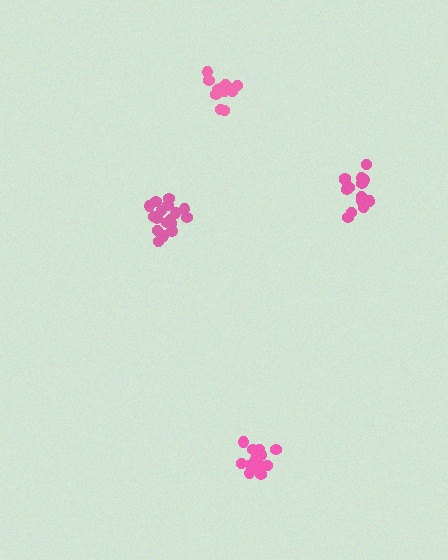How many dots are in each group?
Group 1: 17 dots, Group 2: 12 dots, Group 3: 17 dots, Group 4: 15 dots (61 total).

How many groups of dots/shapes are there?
There are 4 groups.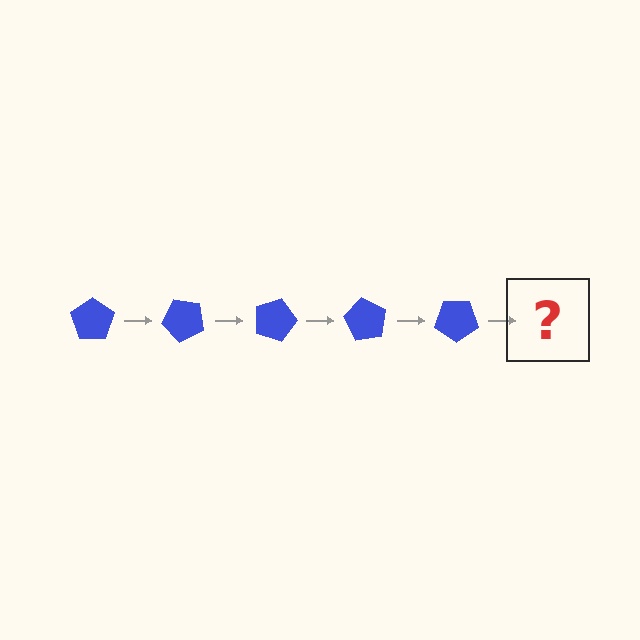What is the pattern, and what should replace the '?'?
The pattern is that the pentagon rotates 45 degrees each step. The '?' should be a blue pentagon rotated 225 degrees.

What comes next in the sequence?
The next element should be a blue pentagon rotated 225 degrees.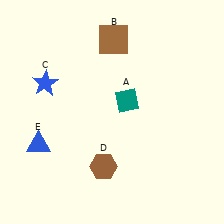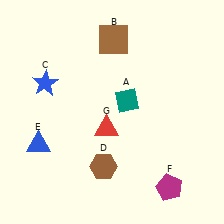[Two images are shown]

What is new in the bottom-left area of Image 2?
A red triangle (G) was added in the bottom-left area of Image 2.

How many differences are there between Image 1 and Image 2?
There are 2 differences between the two images.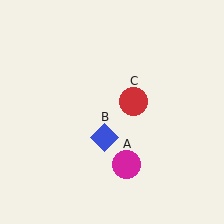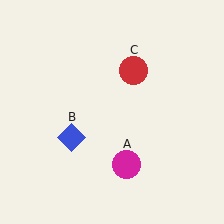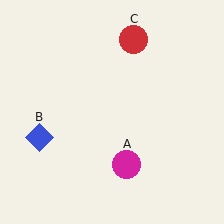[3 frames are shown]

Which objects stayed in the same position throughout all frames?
Magenta circle (object A) remained stationary.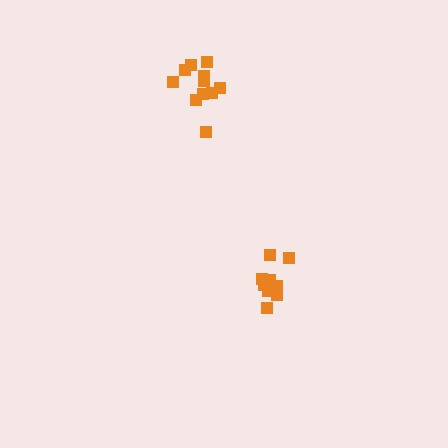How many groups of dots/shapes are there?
There are 2 groups.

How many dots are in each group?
Group 1: 11 dots, Group 2: 9 dots (20 total).